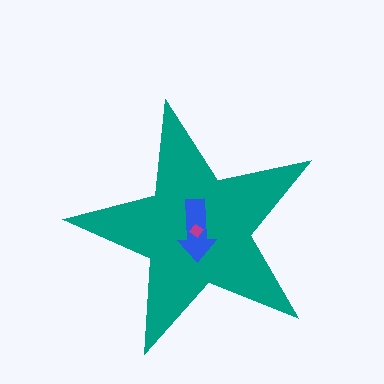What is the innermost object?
The magenta diamond.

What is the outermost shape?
The teal star.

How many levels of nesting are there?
3.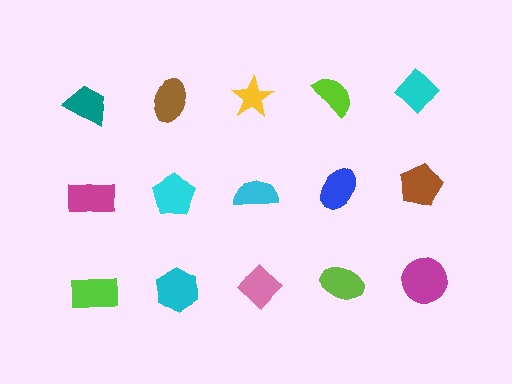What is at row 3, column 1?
A lime rectangle.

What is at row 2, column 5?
A brown pentagon.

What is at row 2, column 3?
A cyan semicircle.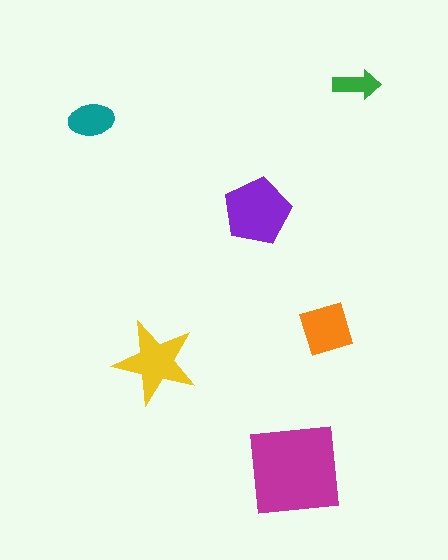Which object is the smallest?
The green arrow.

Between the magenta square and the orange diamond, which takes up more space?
The magenta square.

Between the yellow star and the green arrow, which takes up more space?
The yellow star.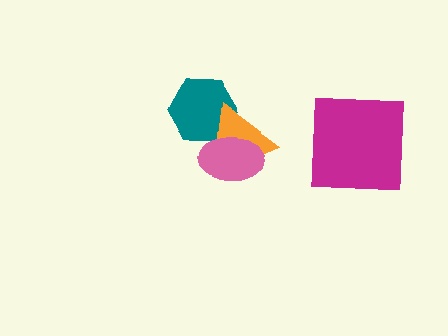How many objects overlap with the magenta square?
0 objects overlap with the magenta square.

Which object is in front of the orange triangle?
The pink ellipse is in front of the orange triangle.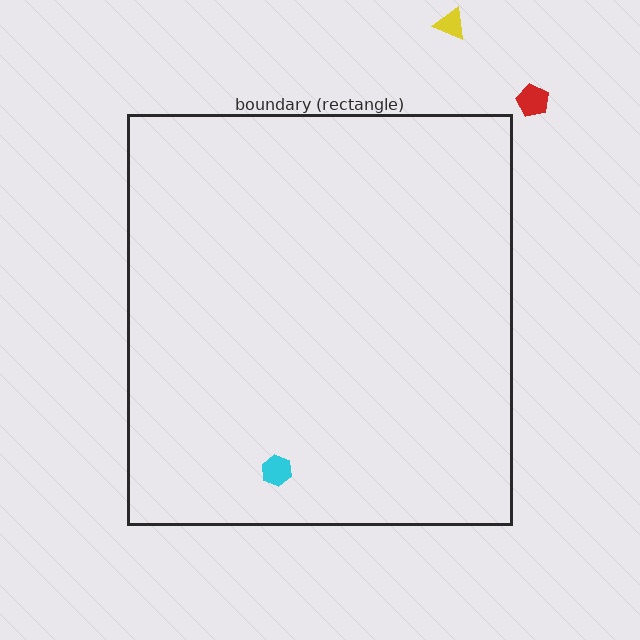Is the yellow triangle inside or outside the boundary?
Outside.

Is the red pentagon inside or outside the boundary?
Outside.